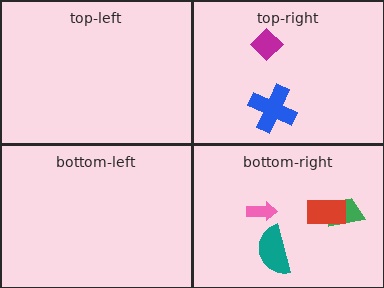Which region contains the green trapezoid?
The bottom-right region.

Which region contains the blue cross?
The top-right region.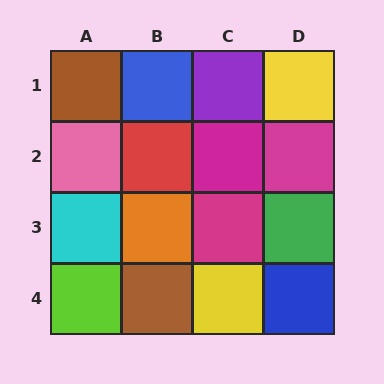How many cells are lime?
1 cell is lime.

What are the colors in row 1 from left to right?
Brown, blue, purple, yellow.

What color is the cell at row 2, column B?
Red.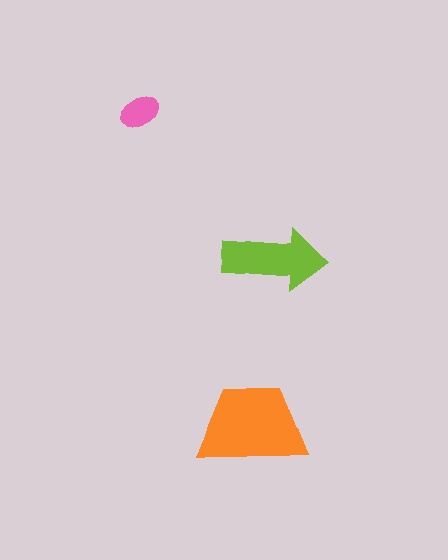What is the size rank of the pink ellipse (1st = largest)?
3rd.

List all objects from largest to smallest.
The orange trapezoid, the lime arrow, the pink ellipse.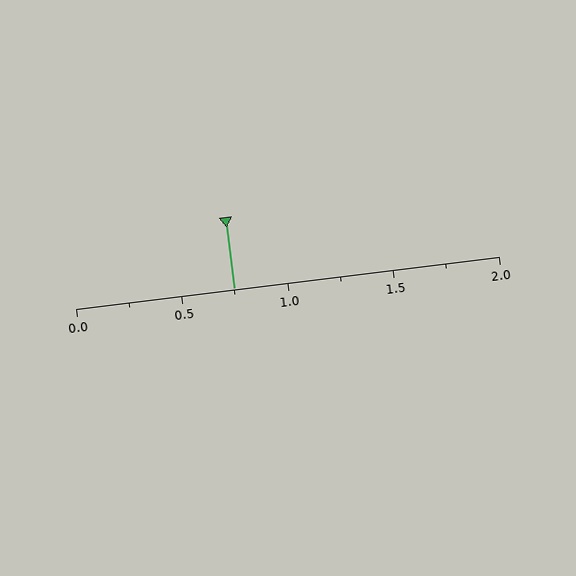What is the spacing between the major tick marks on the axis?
The major ticks are spaced 0.5 apart.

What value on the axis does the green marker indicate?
The marker indicates approximately 0.75.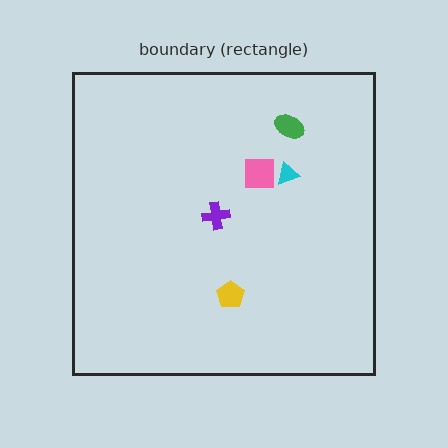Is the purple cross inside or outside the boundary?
Inside.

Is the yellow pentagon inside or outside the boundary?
Inside.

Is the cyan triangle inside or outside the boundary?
Inside.